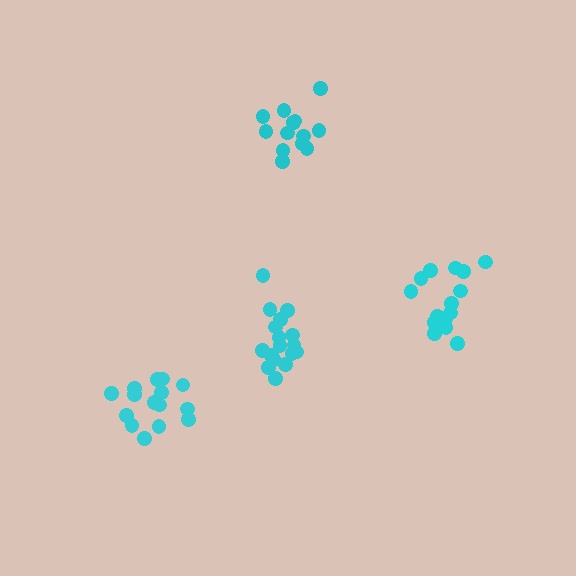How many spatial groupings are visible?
There are 4 spatial groupings.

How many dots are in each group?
Group 1: 15 dots, Group 2: 13 dots, Group 3: 15 dots, Group 4: 17 dots (60 total).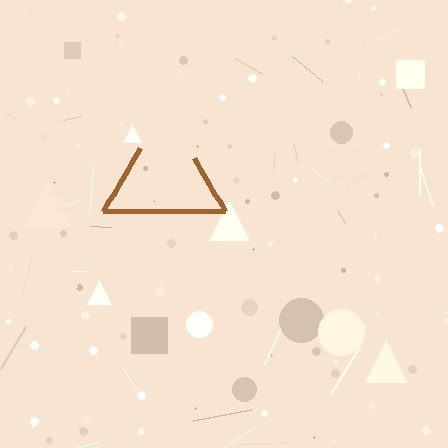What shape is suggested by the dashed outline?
The dashed outline suggests a triangle.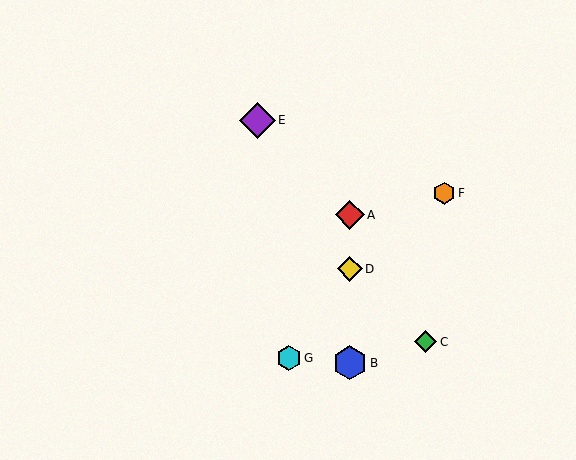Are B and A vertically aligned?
Yes, both are at x≈350.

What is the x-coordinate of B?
Object B is at x≈350.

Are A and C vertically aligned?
No, A is at x≈350 and C is at x≈426.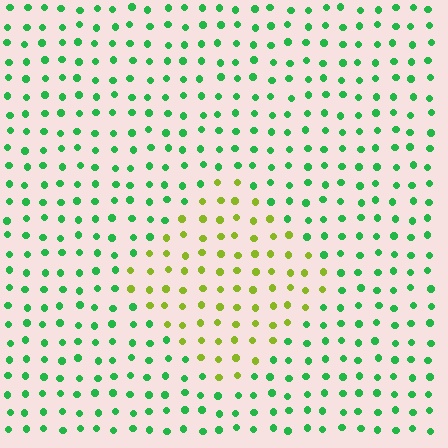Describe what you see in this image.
The image is filled with small green elements in a uniform arrangement. A diamond-shaped region is visible where the elements are tinted to a slightly different hue, forming a subtle color boundary.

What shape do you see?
I see a diamond.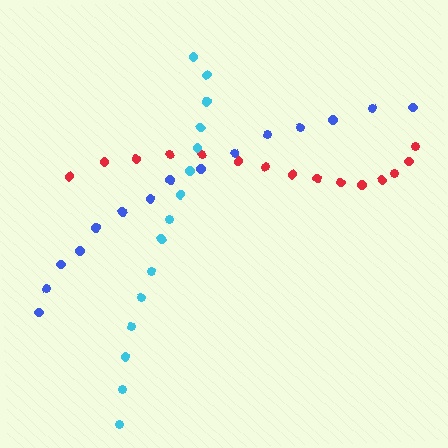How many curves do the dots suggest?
There are 3 distinct paths.